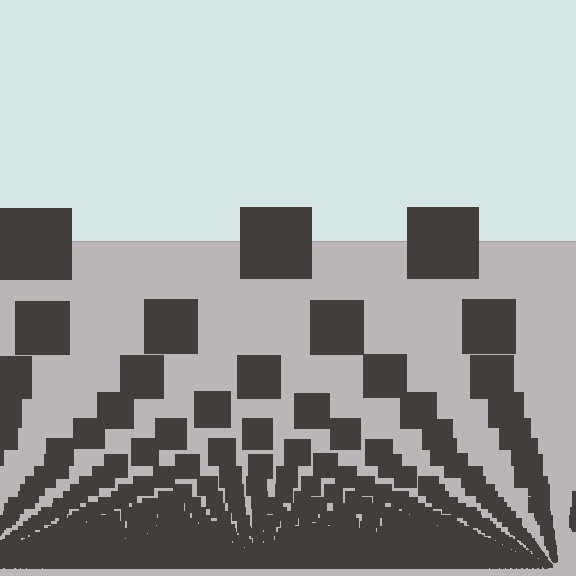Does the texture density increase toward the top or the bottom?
Density increases toward the bottom.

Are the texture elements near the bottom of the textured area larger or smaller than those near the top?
Smaller. The gradient is inverted — elements near the bottom are smaller and denser.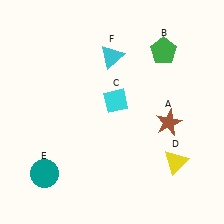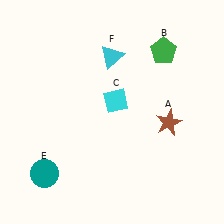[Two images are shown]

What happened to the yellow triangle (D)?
The yellow triangle (D) was removed in Image 2. It was in the bottom-right area of Image 1.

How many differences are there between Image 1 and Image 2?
There is 1 difference between the two images.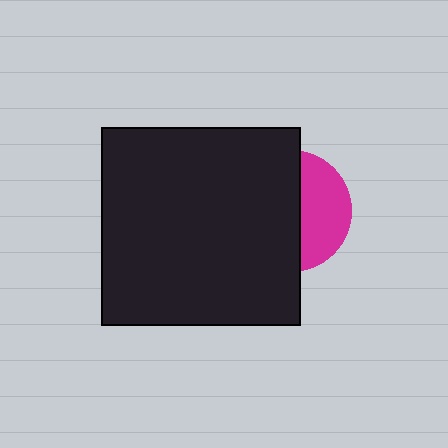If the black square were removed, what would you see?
You would see the complete magenta circle.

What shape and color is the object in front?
The object in front is a black square.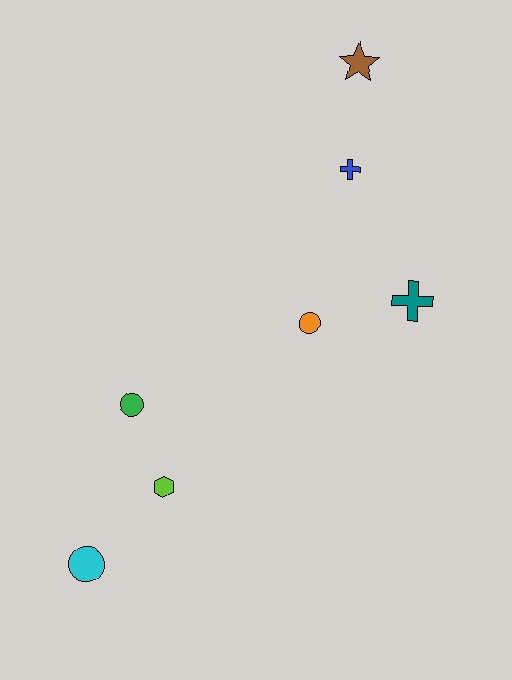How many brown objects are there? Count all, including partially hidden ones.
There is 1 brown object.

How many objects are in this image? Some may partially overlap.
There are 7 objects.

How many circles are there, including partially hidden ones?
There are 3 circles.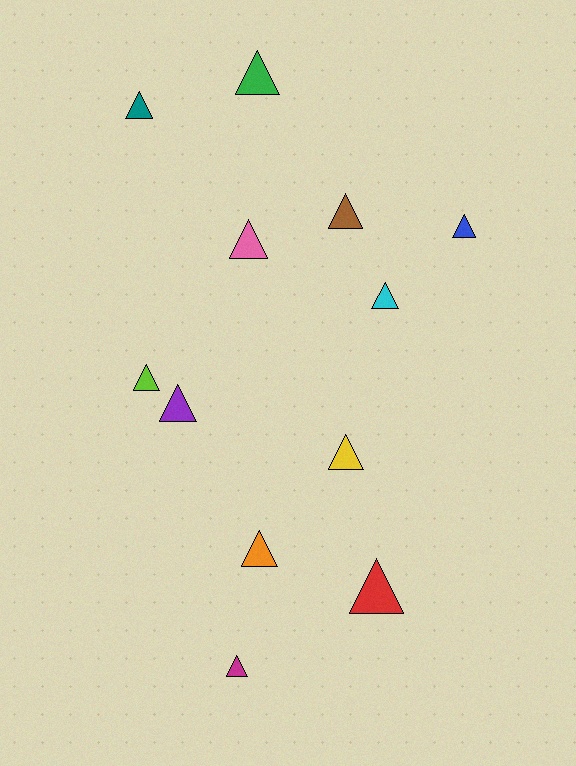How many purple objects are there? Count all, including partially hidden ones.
There is 1 purple object.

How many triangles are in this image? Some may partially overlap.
There are 12 triangles.